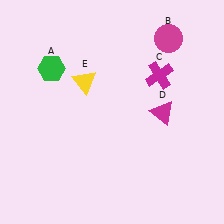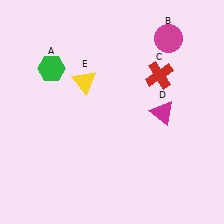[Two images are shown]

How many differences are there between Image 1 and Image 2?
There is 1 difference between the two images.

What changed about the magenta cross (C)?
In Image 1, C is magenta. In Image 2, it changed to red.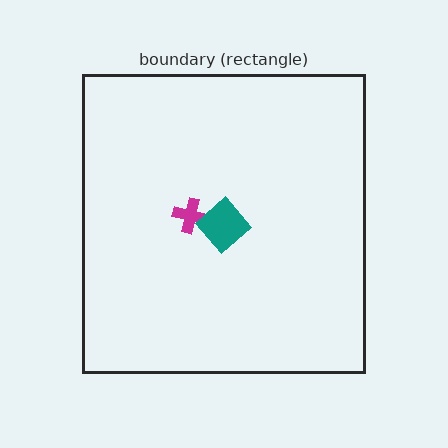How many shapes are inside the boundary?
2 inside, 0 outside.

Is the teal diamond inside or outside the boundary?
Inside.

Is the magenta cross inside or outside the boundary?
Inside.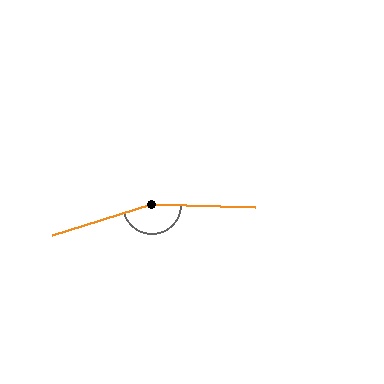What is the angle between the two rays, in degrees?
Approximately 161 degrees.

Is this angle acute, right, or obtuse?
It is obtuse.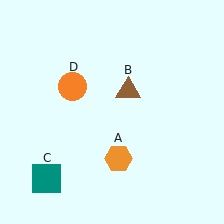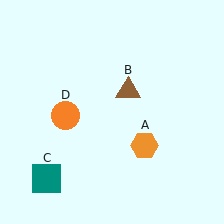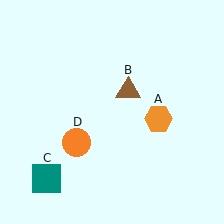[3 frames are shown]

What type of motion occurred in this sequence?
The orange hexagon (object A), orange circle (object D) rotated counterclockwise around the center of the scene.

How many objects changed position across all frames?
2 objects changed position: orange hexagon (object A), orange circle (object D).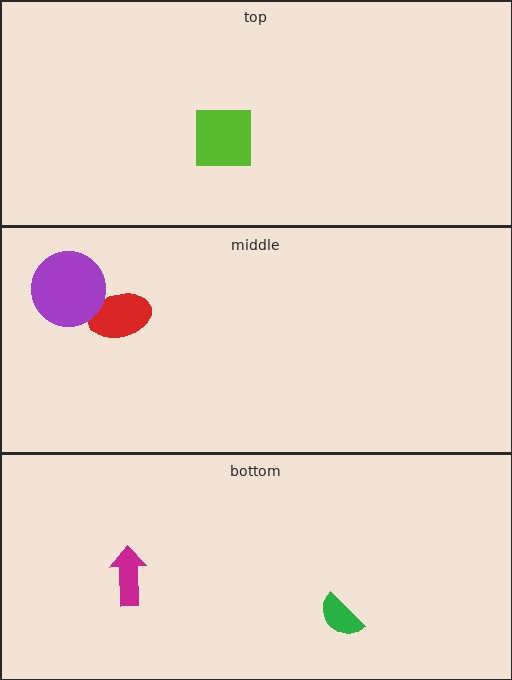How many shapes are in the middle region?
2.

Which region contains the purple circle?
The middle region.